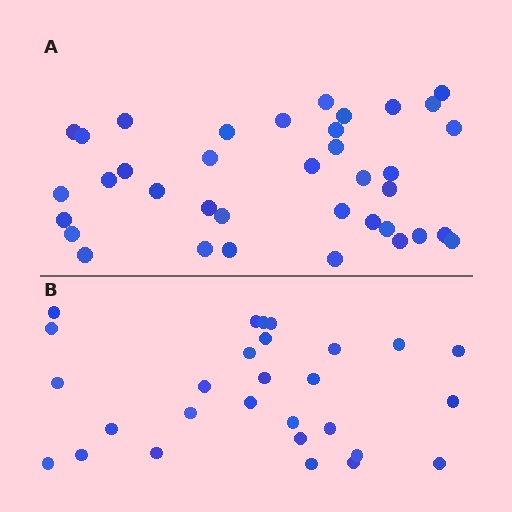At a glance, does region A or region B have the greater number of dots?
Region A (the top region) has more dots.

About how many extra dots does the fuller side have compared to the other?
Region A has roughly 8 or so more dots than region B.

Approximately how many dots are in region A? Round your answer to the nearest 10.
About 40 dots. (The exact count is 37, which rounds to 40.)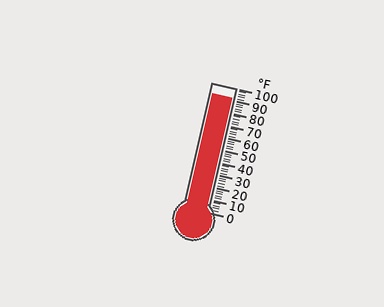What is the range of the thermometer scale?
The thermometer scale ranges from 0°F to 100°F.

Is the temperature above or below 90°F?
The temperature is above 90°F.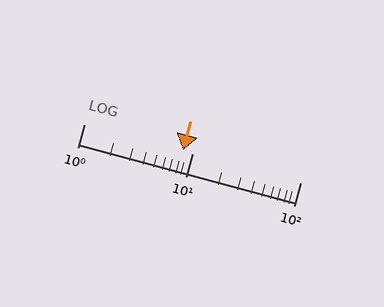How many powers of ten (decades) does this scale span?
The scale spans 2 decades, from 1 to 100.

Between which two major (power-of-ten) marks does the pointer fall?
The pointer is between 1 and 10.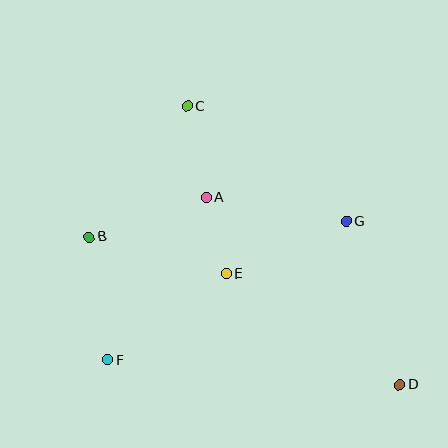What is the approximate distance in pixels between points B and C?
The distance between B and C is approximately 164 pixels.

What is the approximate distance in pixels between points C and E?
The distance between C and E is approximately 172 pixels.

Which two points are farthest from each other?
Points C and D are farthest from each other.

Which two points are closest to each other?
Points A and E are closest to each other.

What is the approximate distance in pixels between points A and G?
The distance between A and G is approximately 142 pixels.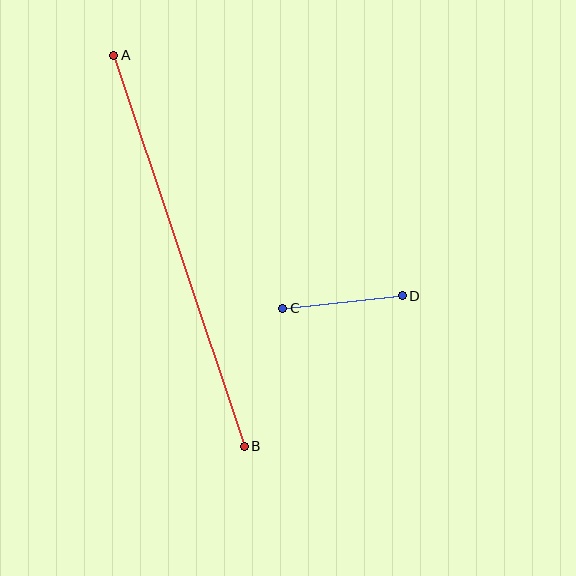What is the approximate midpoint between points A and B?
The midpoint is at approximately (179, 251) pixels.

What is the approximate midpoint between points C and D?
The midpoint is at approximately (343, 302) pixels.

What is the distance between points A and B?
The distance is approximately 412 pixels.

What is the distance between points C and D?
The distance is approximately 120 pixels.